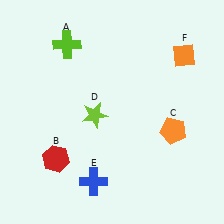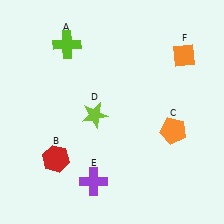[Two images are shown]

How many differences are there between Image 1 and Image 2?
There is 1 difference between the two images.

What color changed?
The cross (E) changed from blue in Image 1 to purple in Image 2.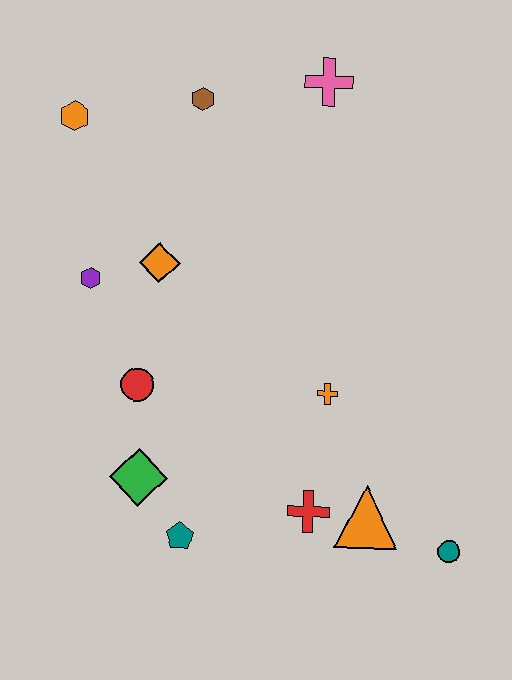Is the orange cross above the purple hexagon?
No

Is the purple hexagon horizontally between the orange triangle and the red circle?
No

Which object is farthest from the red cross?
The orange hexagon is farthest from the red cross.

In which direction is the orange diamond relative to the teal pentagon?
The orange diamond is above the teal pentagon.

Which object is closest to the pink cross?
The brown hexagon is closest to the pink cross.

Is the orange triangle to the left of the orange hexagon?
No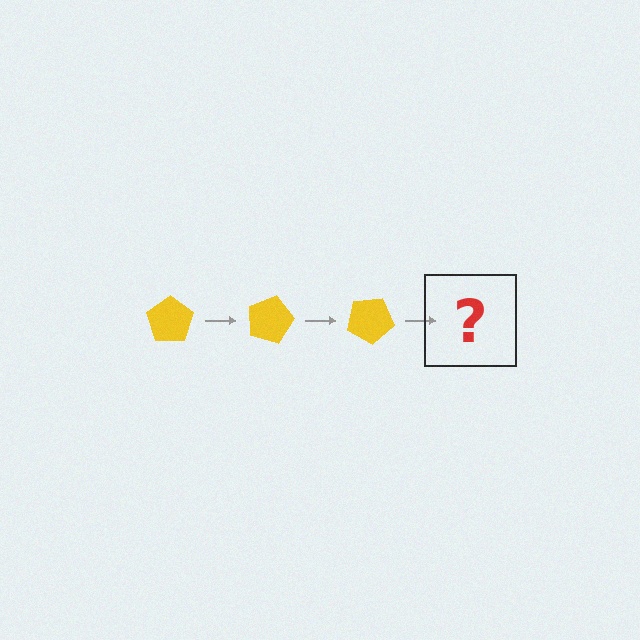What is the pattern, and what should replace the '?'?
The pattern is that the pentagon rotates 15 degrees each step. The '?' should be a yellow pentagon rotated 45 degrees.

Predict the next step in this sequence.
The next step is a yellow pentagon rotated 45 degrees.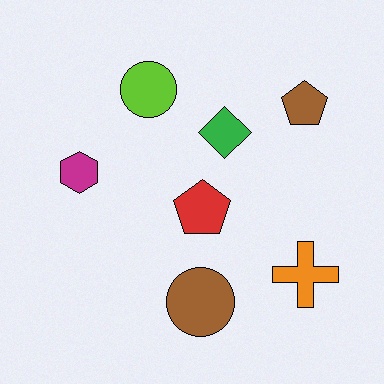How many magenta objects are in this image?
There is 1 magenta object.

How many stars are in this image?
There are no stars.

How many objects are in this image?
There are 7 objects.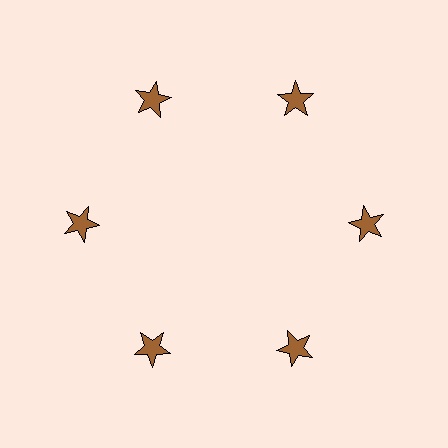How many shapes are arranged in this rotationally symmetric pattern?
There are 6 shapes, arranged in 6 groups of 1.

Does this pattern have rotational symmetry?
Yes, this pattern has 6-fold rotational symmetry. It looks the same after rotating 60 degrees around the center.